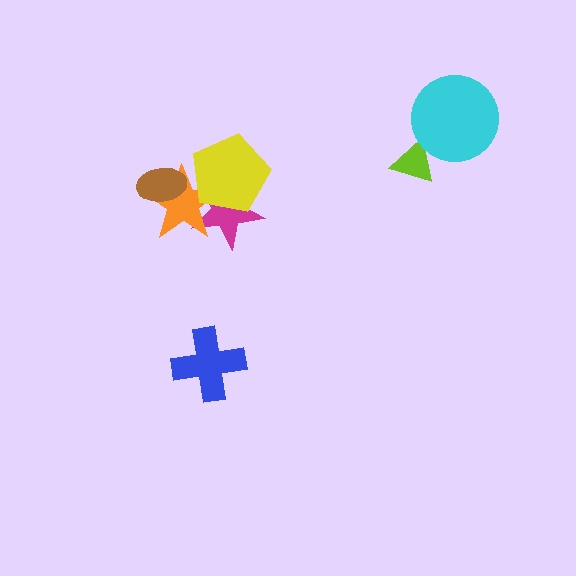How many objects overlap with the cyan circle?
1 object overlaps with the cyan circle.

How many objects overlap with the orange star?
3 objects overlap with the orange star.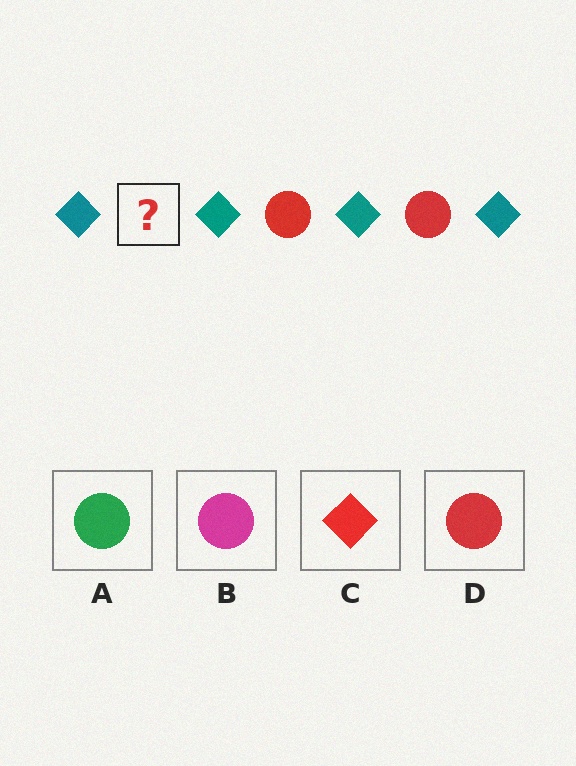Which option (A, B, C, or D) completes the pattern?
D.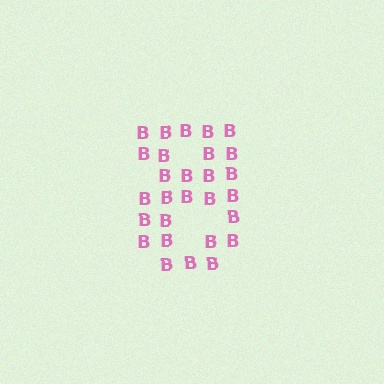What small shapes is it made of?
It is made of small letter B's.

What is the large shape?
The large shape is the digit 8.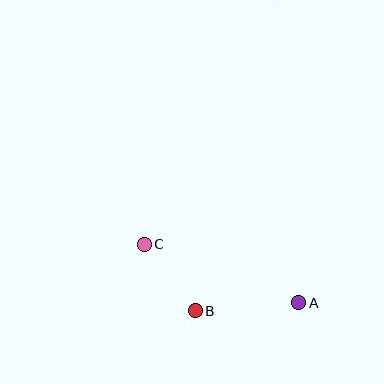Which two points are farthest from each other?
Points A and C are farthest from each other.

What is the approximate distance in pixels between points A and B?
The distance between A and B is approximately 104 pixels.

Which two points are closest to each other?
Points B and C are closest to each other.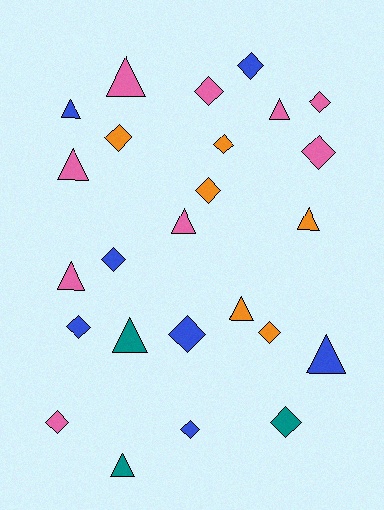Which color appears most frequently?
Pink, with 9 objects.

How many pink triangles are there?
There are 5 pink triangles.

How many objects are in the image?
There are 25 objects.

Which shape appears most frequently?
Diamond, with 14 objects.